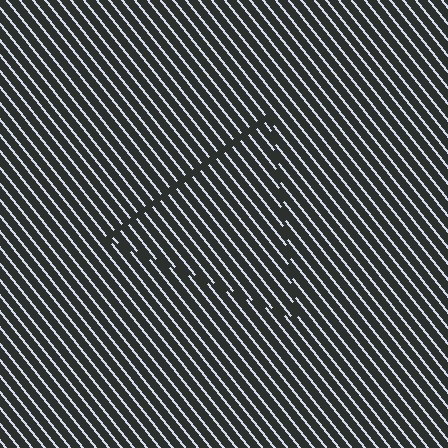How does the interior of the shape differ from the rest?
The interior of the shape contains the same grating, shifted by half a period — the contour is defined by the phase discontinuity where line-ends from the inner and outer gratings abut.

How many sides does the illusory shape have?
3 sides — the line-ends trace a triangle.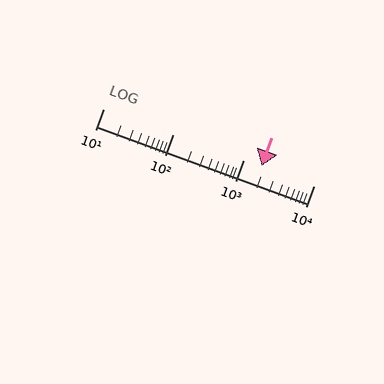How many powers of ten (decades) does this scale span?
The scale spans 3 decades, from 10 to 10000.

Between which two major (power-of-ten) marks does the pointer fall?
The pointer is between 1000 and 10000.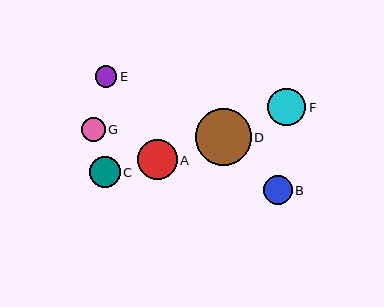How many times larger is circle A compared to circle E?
Circle A is approximately 1.9 times the size of circle E.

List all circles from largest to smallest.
From largest to smallest: D, A, F, C, B, G, E.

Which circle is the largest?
Circle D is the largest with a size of approximately 56 pixels.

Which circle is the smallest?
Circle E is the smallest with a size of approximately 21 pixels.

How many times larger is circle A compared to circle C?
Circle A is approximately 1.3 times the size of circle C.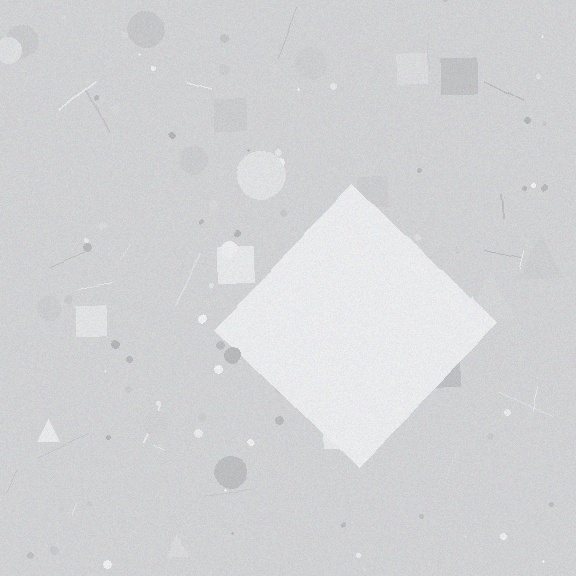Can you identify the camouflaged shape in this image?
The camouflaged shape is a diamond.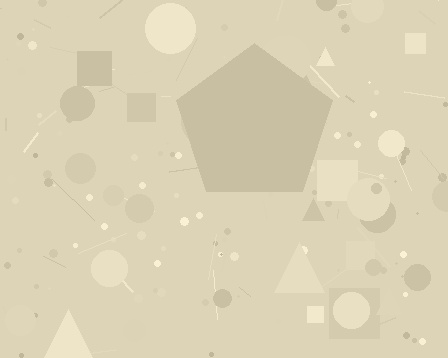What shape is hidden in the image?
A pentagon is hidden in the image.